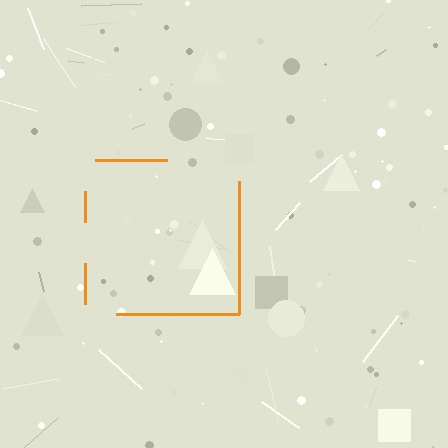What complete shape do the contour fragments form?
The contour fragments form a square.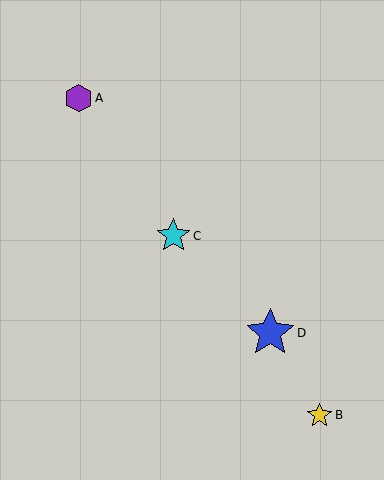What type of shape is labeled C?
Shape C is a cyan star.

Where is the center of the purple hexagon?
The center of the purple hexagon is at (78, 98).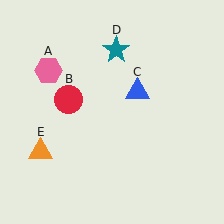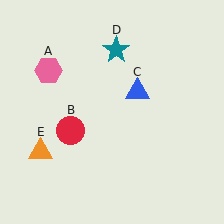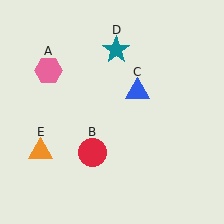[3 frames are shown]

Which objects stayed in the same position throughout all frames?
Pink hexagon (object A) and blue triangle (object C) and teal star (object D) and orange triangle (object E) remained stationary.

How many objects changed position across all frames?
1 object changed position: red circle (object B).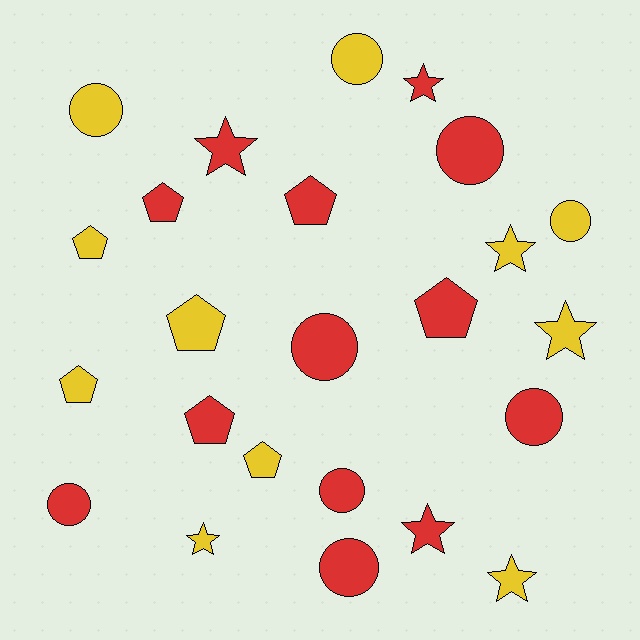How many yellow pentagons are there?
There are 4 yellow pentagons.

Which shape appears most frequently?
Circle, with 9 objects.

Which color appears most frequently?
Red, with 13 objects.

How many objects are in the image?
There are 24 objects.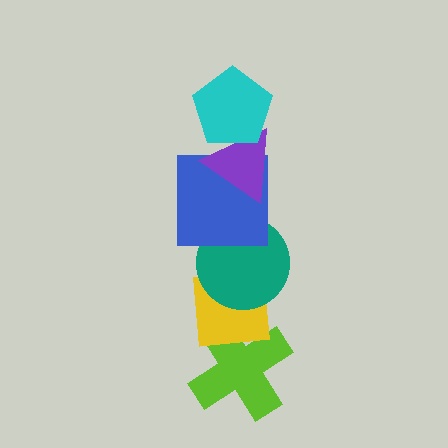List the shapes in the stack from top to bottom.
From top to bottom: the cyan pentagon, the purple triangle, the blue square, the teal circle, the yellow square, the lime cross.